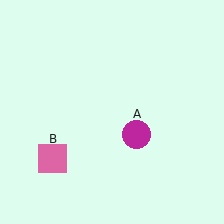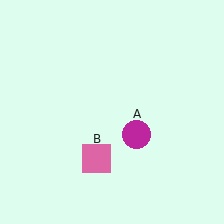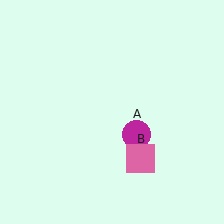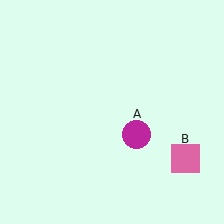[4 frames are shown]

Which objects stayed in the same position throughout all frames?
Magenta circle (object A) remained stationary.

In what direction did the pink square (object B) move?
The pink square (object B) moved right.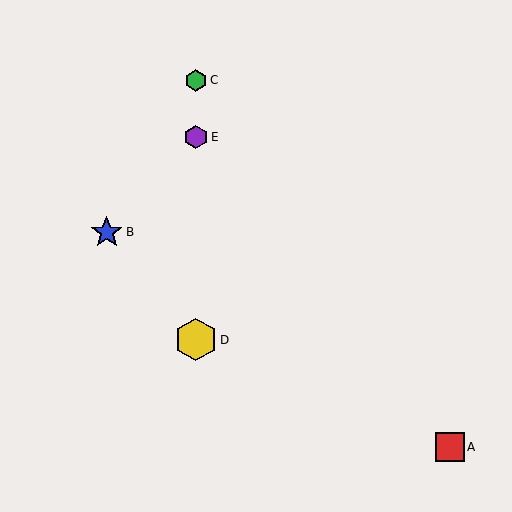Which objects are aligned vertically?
Objects C, D, E are aligned vertically.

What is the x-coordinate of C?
Object C is at x≈196.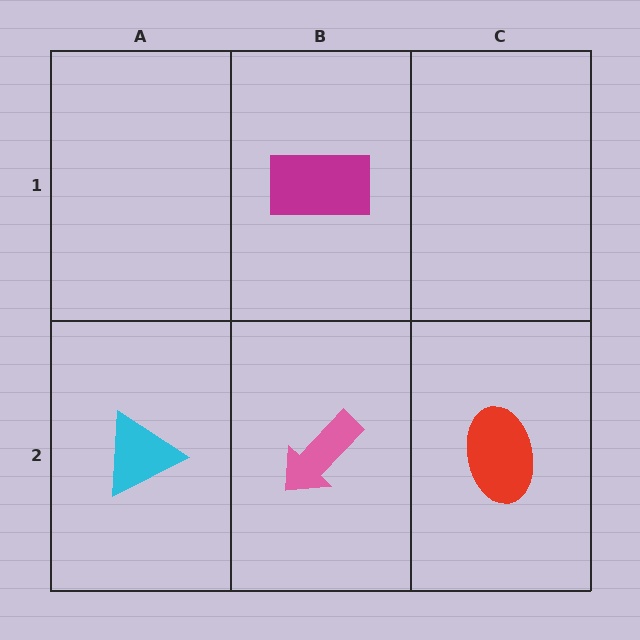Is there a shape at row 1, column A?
No, that cell is empty.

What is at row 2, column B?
A pink arrow.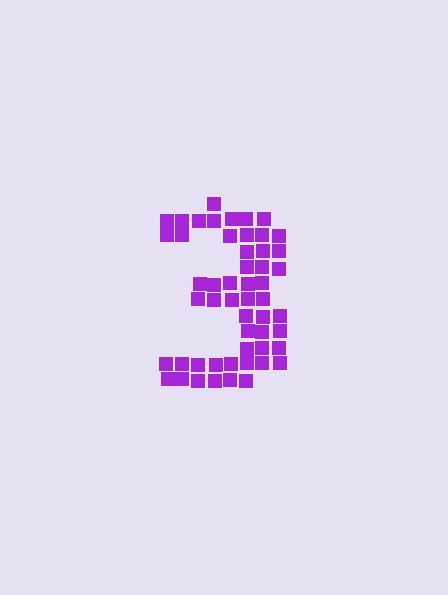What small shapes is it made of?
It is made of small squares.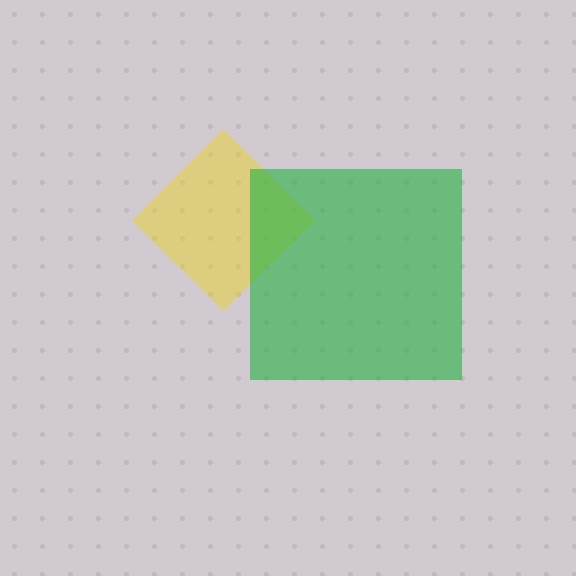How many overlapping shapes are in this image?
There are 2 overlapping shapes in the image.